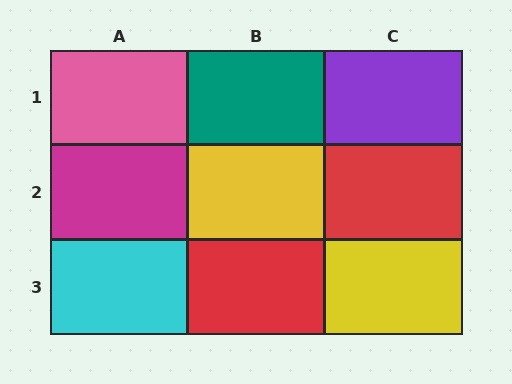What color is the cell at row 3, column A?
Cyan.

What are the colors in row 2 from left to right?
Magenta, yellow, red.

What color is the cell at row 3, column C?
Yellow.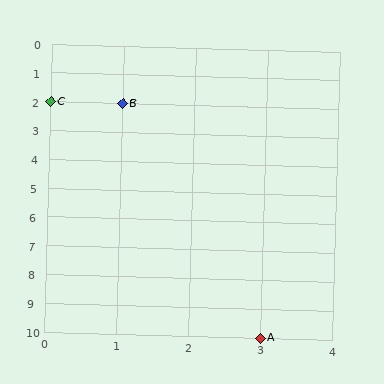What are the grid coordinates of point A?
Point A is at grid coordinates (3, 10).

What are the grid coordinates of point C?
Point C is at grid coordinates (0, 2).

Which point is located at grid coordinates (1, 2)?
Point B is at (1, 2).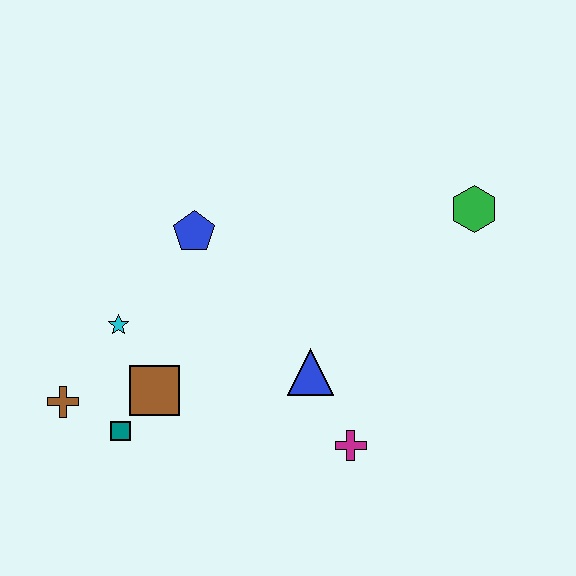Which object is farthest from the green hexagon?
The brown cross is farthest from the green hexagon.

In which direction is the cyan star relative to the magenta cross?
The cyan star is to the left of the magenta cross.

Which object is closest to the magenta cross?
The blue triangle is closest to the magenta cross.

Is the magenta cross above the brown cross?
No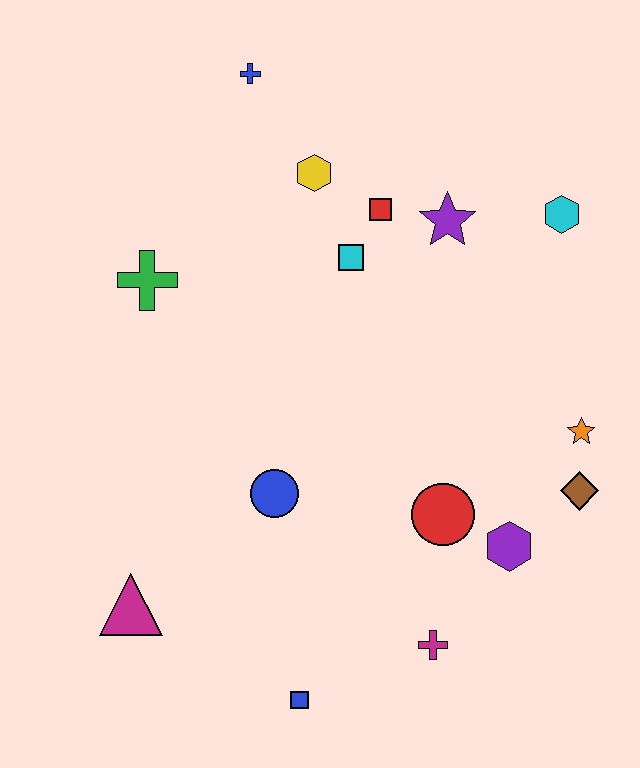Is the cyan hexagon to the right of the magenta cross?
Yes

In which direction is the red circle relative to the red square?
The red circle is below the red square.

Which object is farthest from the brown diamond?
The blue cross is farthest from the brown diamond.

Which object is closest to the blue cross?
The yellow hexagon is closest to the blue cross.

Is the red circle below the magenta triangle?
No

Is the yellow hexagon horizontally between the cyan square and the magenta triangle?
Yes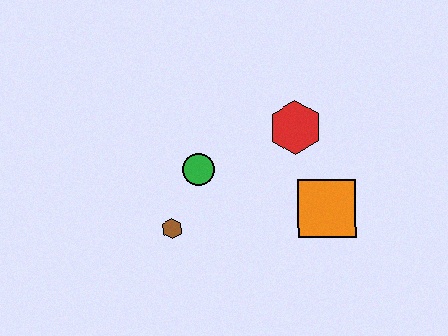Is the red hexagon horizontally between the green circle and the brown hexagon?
No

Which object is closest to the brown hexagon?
The green circle is closest to the brown hexagon.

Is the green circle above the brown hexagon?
Yes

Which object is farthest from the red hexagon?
The brown hexagon is farthest from the red hexagon.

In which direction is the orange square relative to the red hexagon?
The orange square is below the red hexagon.